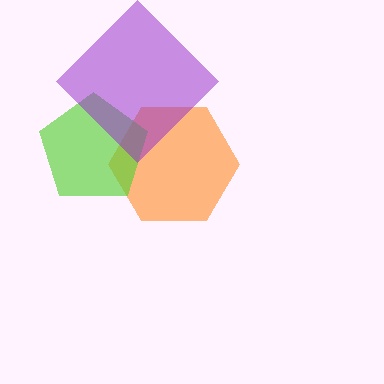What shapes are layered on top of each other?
The layered shapes are: an orange hexagon, a lime pentagon, a purple diamond.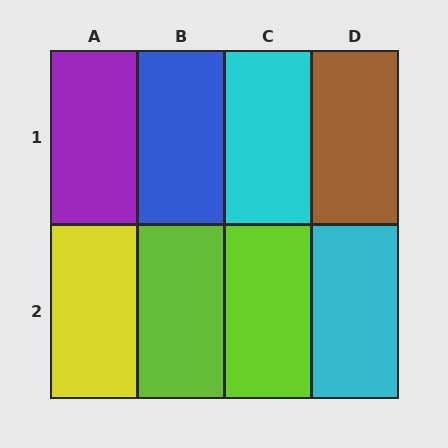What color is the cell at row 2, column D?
Cyan.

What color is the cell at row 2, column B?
Lime.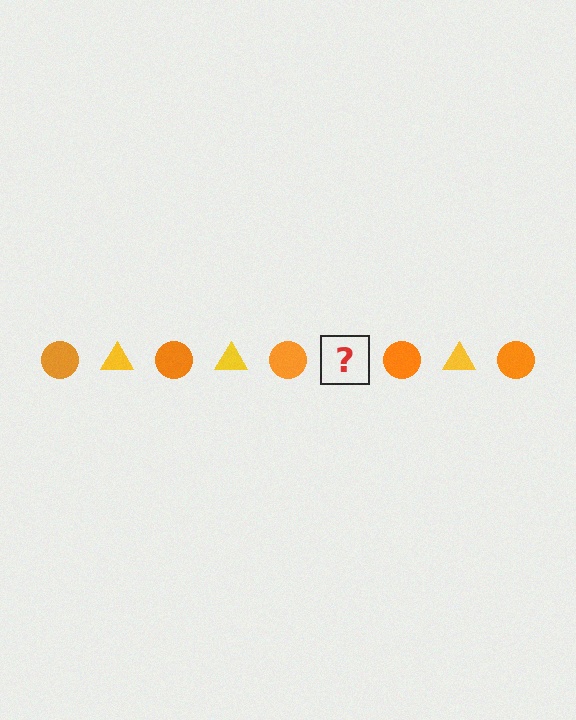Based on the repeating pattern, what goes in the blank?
The blank should be a yellow triangle.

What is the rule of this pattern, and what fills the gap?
The rule is that the pattern alternates between orange circle and yellow triangle. The gap should be filled with a yellow triangle.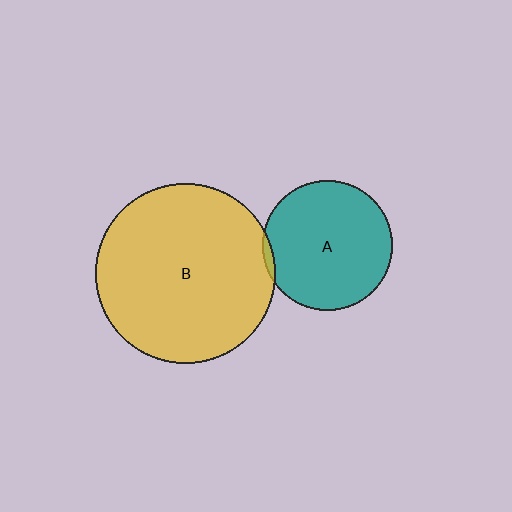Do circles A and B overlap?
Yes.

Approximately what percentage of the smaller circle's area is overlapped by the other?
Approximately 5%.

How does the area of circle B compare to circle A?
Approximately 1.9 times.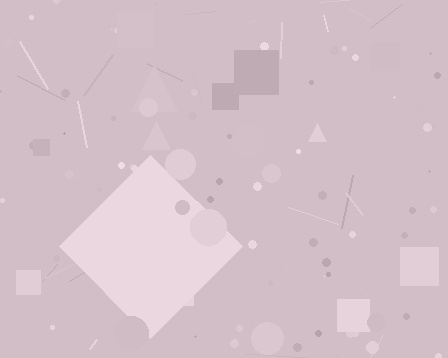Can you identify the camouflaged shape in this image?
The camouflaged shape is a diamond.